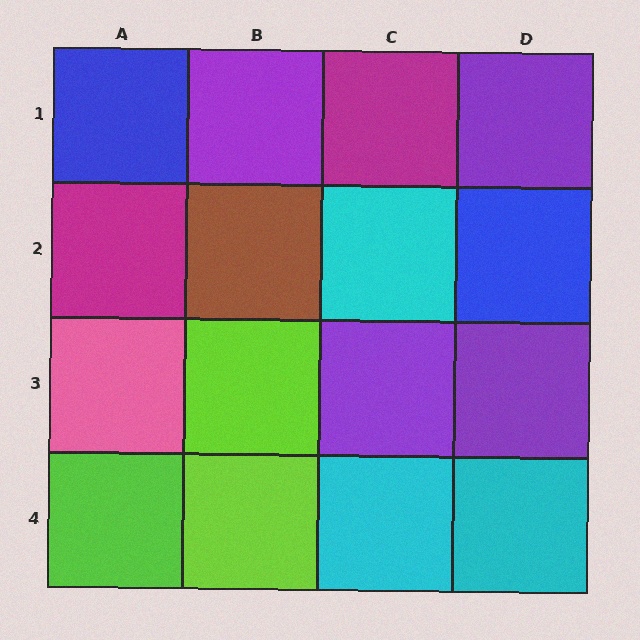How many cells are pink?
1 cell is pink.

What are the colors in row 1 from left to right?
Blue, purple, magenta, purple.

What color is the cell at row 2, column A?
Magenta.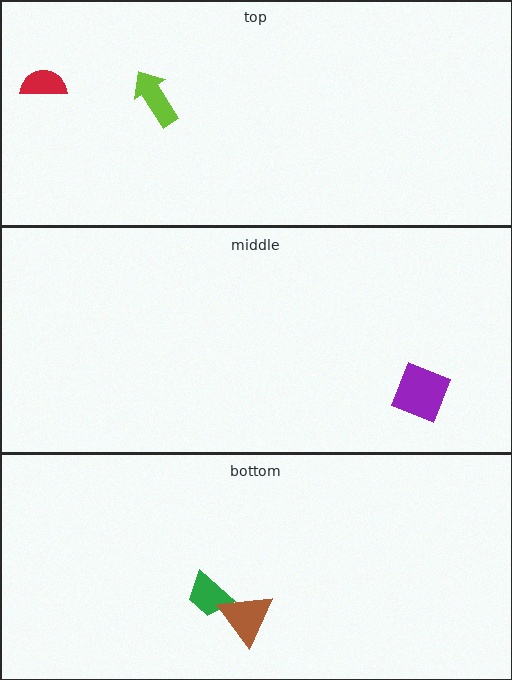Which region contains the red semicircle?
The top region.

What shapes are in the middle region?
The purple diamond.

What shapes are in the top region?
The red semicircle, the lime arrow.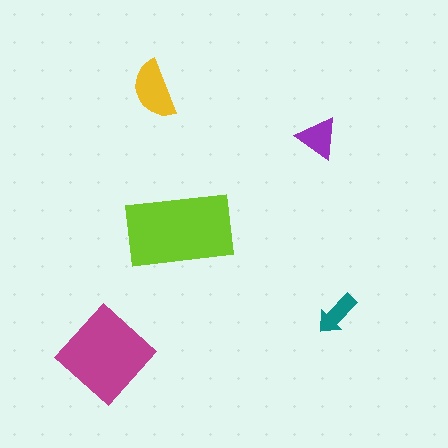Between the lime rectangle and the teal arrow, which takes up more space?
The lime rectangle.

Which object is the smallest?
The teal arrow.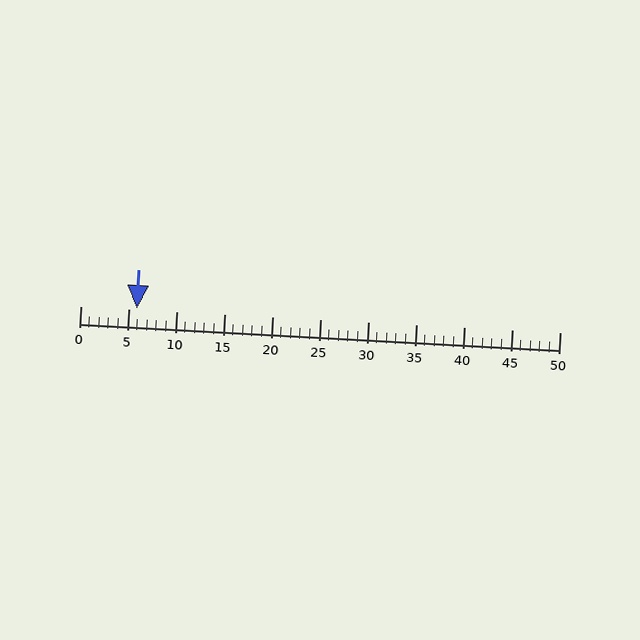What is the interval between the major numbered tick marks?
The major tick marks are spaced 5 units apart.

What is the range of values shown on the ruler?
The ruler shows values from 0 to 50.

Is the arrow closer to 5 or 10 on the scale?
The arrow is closer to 5.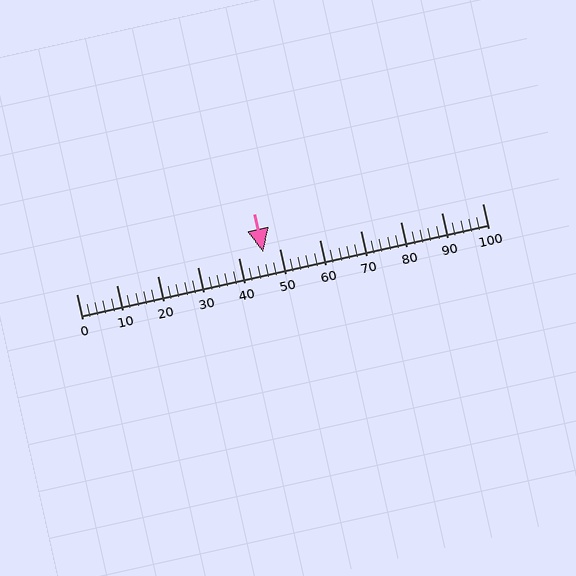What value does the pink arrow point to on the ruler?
The pink arrow points to approximately 46.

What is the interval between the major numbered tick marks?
The major tick marks are spaced 10 units apart.